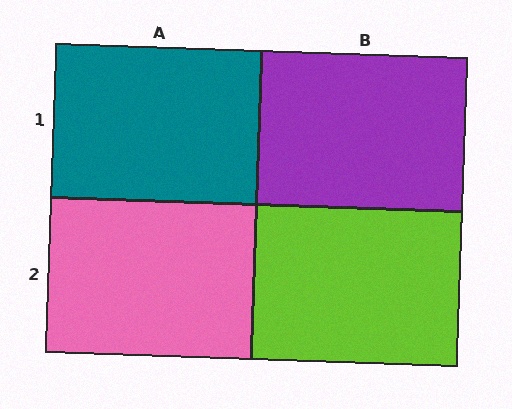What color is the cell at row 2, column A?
Pink.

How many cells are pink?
1 cell is pink.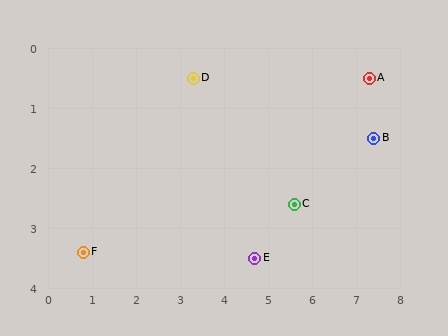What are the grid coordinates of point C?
Point C is at approximately (5.6, 2.6).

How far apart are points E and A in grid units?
Points E and A are about 4.0 grid units apart.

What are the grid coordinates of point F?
Point F is at approximately (0.8, 3.4).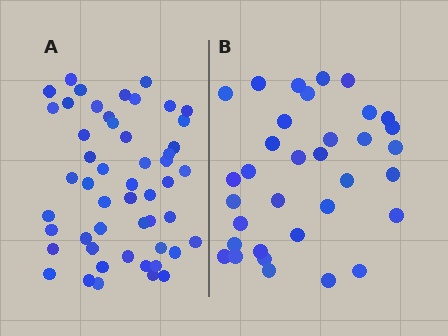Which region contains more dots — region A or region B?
Region A (the left region) has more dots.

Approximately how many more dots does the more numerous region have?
Region A has approximately 15 more dots than region B.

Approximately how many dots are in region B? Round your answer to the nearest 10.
About 30 dots. (The exact count is 34, which rounds to 30.)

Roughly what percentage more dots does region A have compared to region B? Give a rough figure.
About 50% more.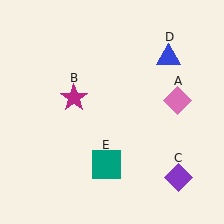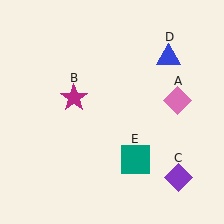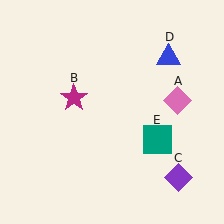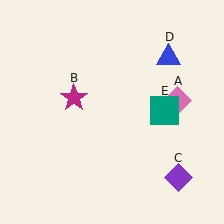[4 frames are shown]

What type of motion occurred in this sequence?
The teal square (object E) rotated counterclockwise around the center of the scene.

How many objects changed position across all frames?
1 object changed position: teal square (object E).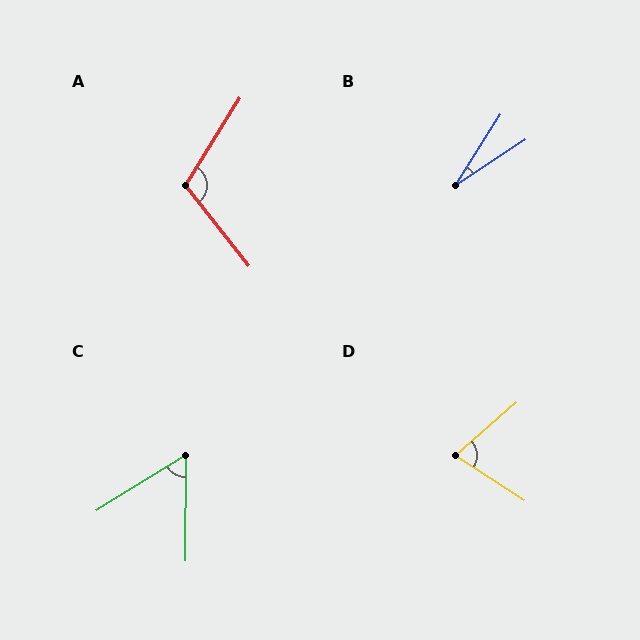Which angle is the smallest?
B, at approximately 24 degrees.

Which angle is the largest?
A, at approximately 110 degrees.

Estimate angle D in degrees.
Approximately 74 degrees.